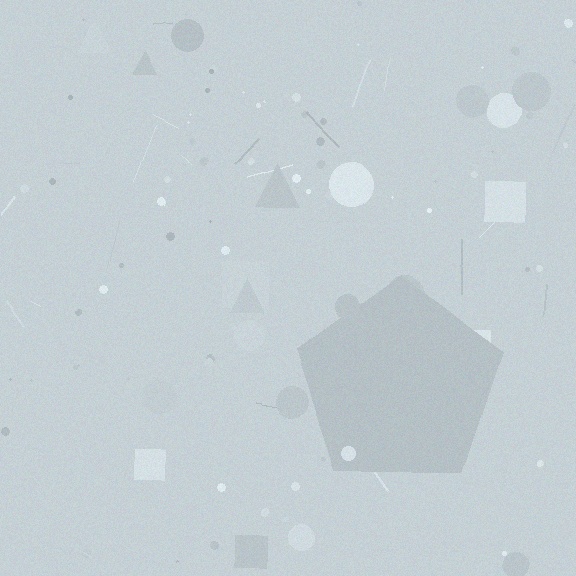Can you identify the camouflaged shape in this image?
The camouflaged shape is a pentagon.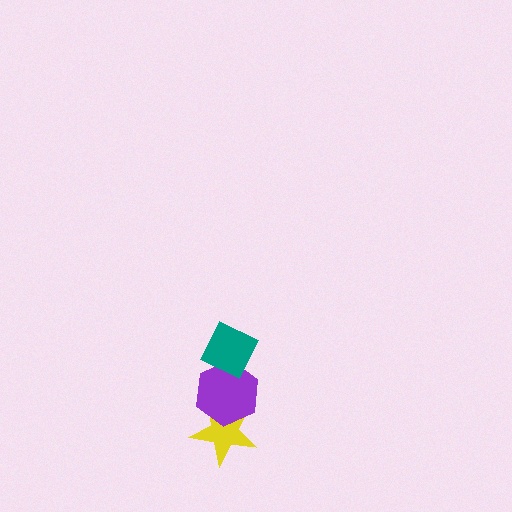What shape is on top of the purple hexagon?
The teal diamond is on top of the purple hexagon.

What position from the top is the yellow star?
The yellow star is 3rd from the top.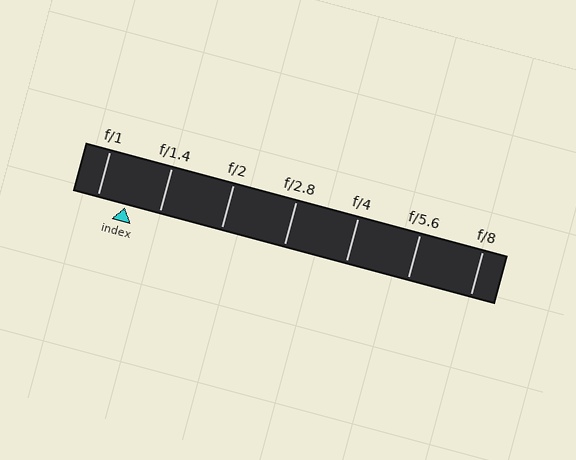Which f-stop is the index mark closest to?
The index mark is closest to f/1.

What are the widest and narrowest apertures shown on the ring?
The widest aperture shown is f/1 and the narrowest is f/8.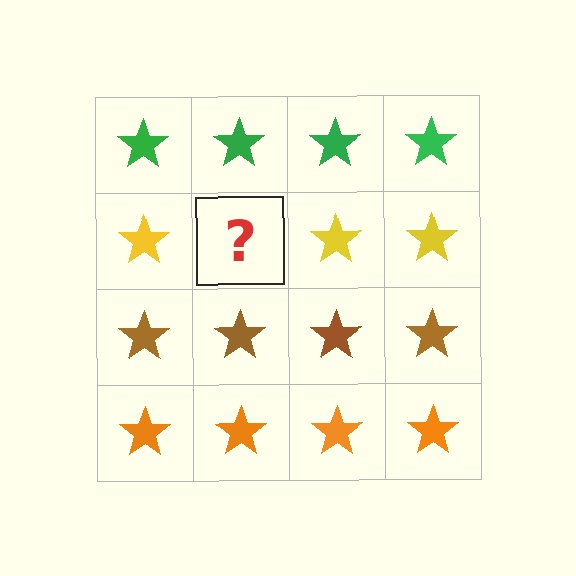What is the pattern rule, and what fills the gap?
The rule is that each row has a consistent color. The gap should be filled with a yellow star.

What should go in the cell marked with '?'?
The missing cell should contain a yellow star.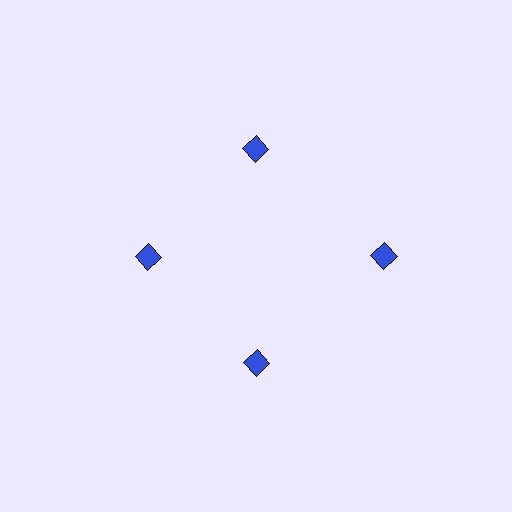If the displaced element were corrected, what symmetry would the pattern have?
It would have 4-fold rotational symmetry — the pattern would map onto itself every 90 degrees.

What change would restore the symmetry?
The symmetry would be restored by moving it inward, back onto the ring so that all 4 diamonds sit at equal angles and equal distance from the center.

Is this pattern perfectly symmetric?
No. The 4 blue diamonds are arranged in a ring, but one element near the 3 o'clock position is pushed outward from the center, breaking the 4-fold rotational symmetry.